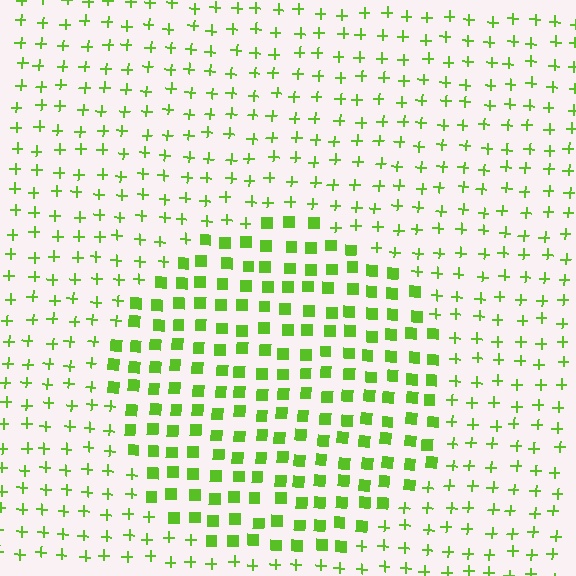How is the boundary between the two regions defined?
The boundary is defined by a change in element shape: squares inside vs. plus signs outside. All elements share the same color and spacing.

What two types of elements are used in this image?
The image uses squares inside the circle region and plus signs outside it.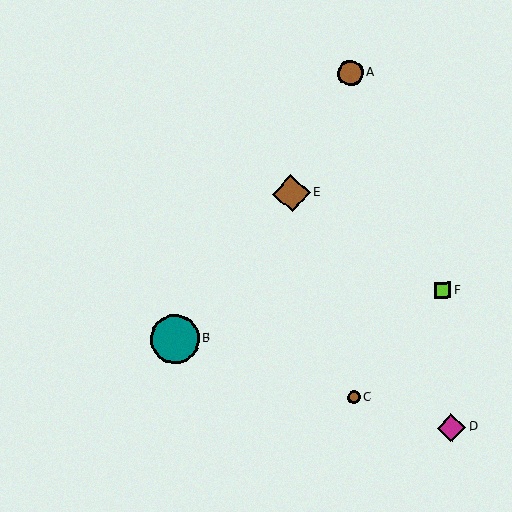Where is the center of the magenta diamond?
The center of the magenta diamond is at (452, 428).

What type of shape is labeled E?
Shape E is a brown diamond.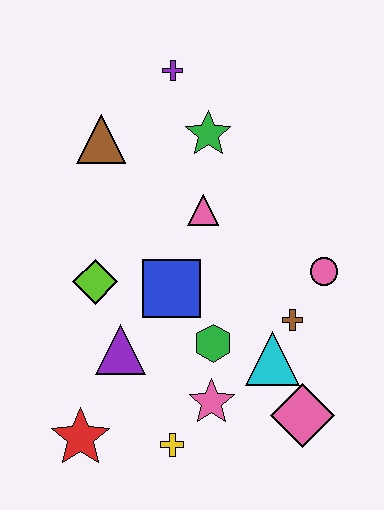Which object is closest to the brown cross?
The cyan triangle is closest to the brown cross.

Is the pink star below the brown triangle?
Yes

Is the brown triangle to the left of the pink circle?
Yes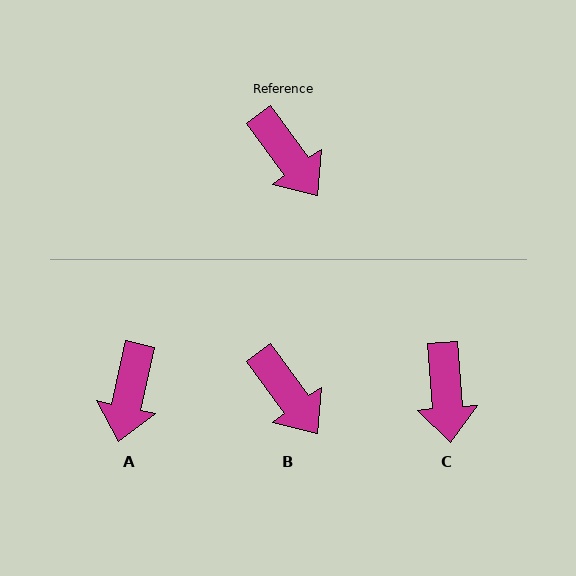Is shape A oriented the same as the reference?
No, it is off by about 49 degrees.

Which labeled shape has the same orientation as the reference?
B.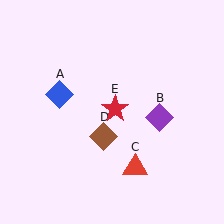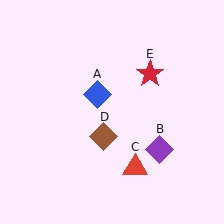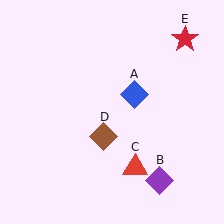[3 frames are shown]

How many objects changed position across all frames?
3 objects changed position: blue diamond (object A), purple diamond (object B), red star (object E).